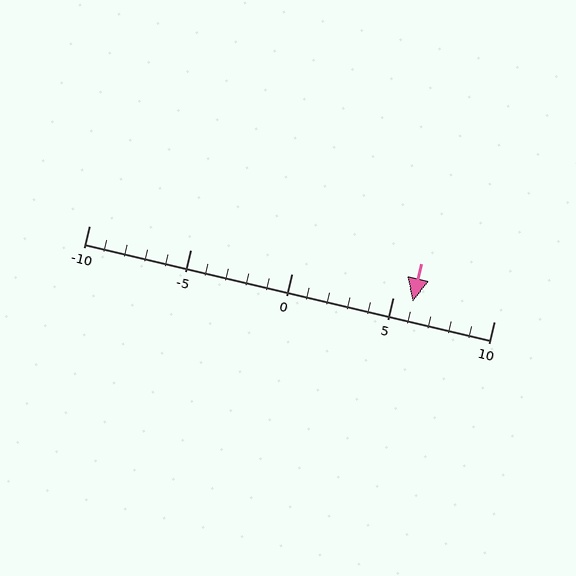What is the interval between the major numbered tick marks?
The major tick marks are spaced 5 units apart.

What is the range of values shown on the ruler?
The ruler shows values from -10 to 10.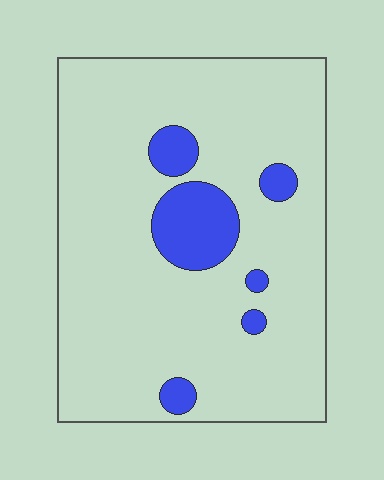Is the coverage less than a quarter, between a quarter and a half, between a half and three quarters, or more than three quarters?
Less than a quarter.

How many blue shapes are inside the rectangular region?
6.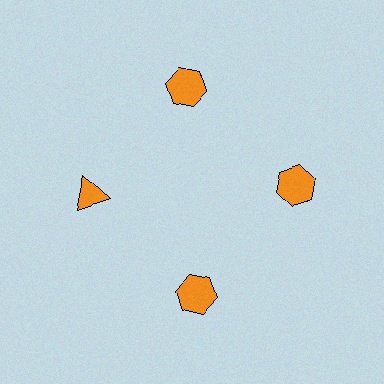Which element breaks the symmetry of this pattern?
The orange triangle at roughly the 9 o'clock position breaks the symmetry. All other shapes are orange hexagons.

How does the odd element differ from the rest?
It has a different shape: triangle instead of hexagon.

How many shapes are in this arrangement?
There are 4 shapes arranged in a ring pattern.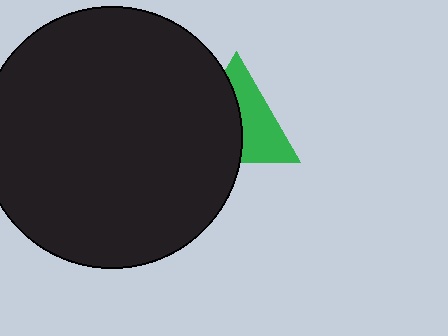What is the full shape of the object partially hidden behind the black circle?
The partially hidden object is a green triangle.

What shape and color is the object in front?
The object in front is a black circle.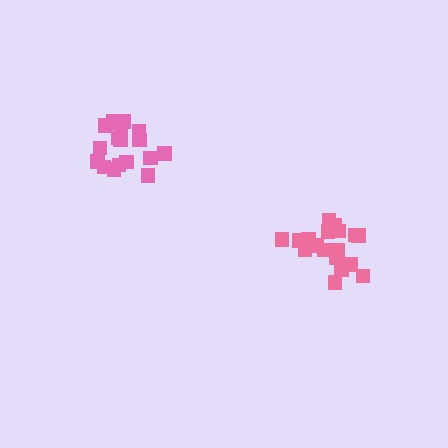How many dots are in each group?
Group 1: 19 dots, Group 2: 19 dots (38 total).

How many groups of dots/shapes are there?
There are 2 groups.